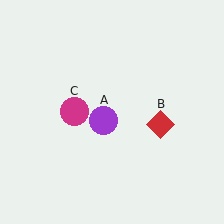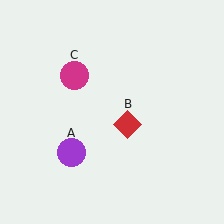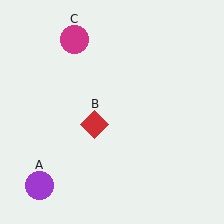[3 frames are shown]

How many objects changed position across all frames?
3 objects changed position: purple circle (object A), red diamond (object B), magenta circle (object C).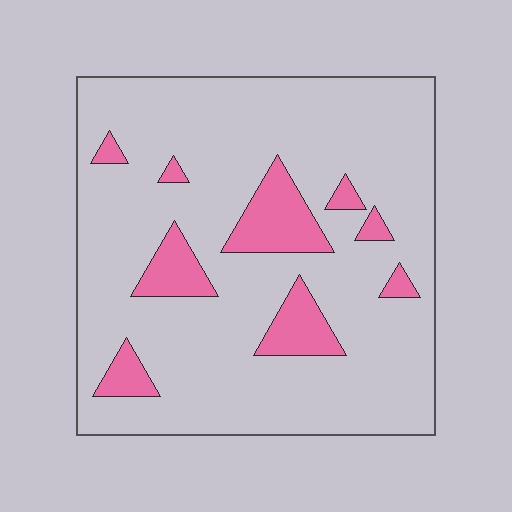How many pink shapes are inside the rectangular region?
9.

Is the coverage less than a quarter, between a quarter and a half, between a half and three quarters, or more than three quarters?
Less than a quarter.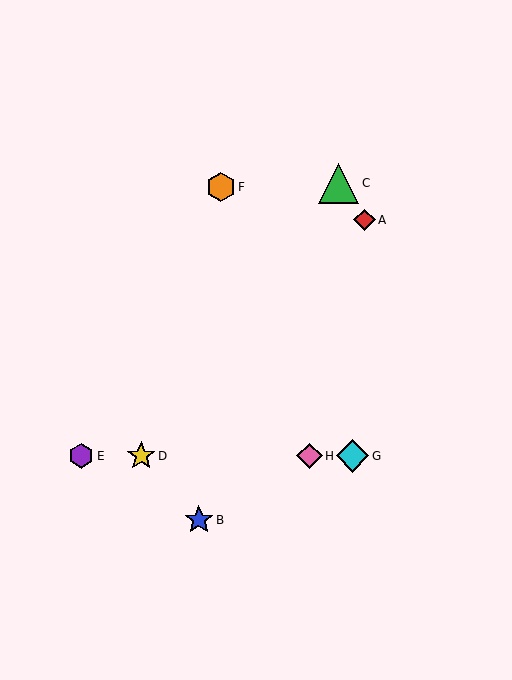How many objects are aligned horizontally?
4 objects (D, E, G, H) are aligned horizontally.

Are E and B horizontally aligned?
No, E is at y≈456 and B is at y≈520.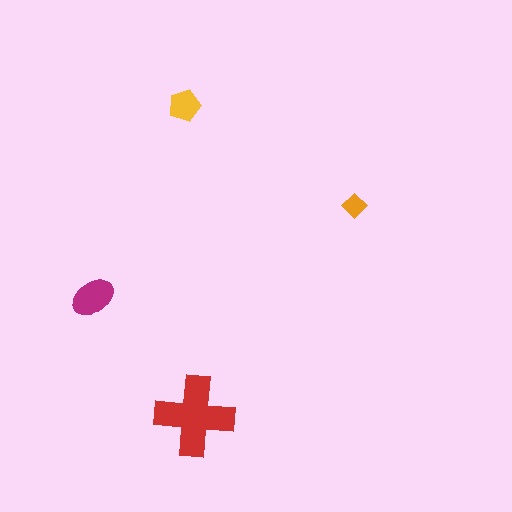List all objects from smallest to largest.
The orange diamond, the yellow pentagon, the magenta ellipse, the red cross.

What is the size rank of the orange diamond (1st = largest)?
4th.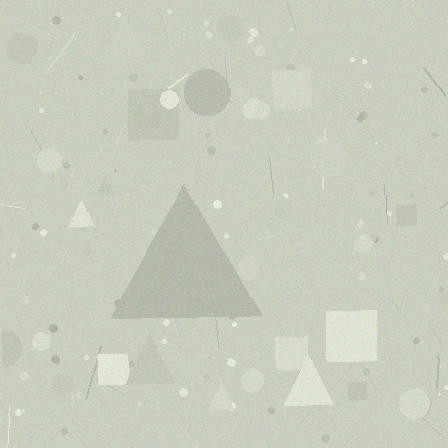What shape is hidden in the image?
A triangle is hidden in the image.